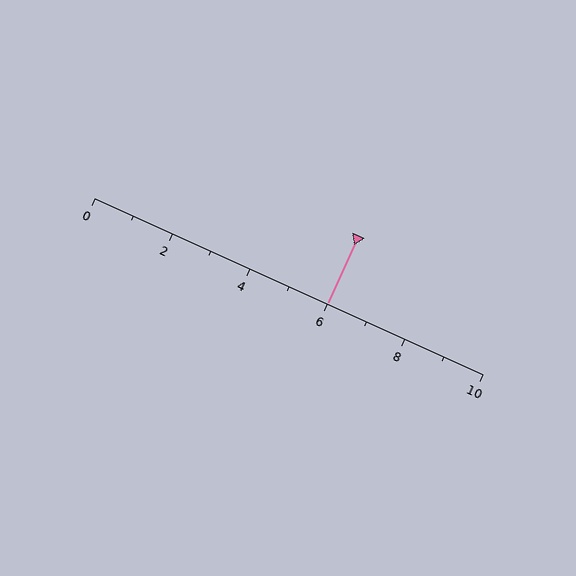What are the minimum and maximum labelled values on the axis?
The axis runs from 0 to 10.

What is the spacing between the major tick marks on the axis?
The major ticks are spaced 2 apart.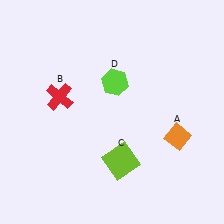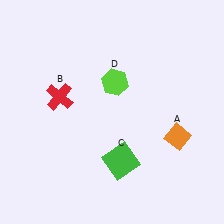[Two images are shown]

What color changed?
The square (C) changed from lime in Image 1 to green in Image 2.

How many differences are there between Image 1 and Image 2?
There is 1 difference between the two images.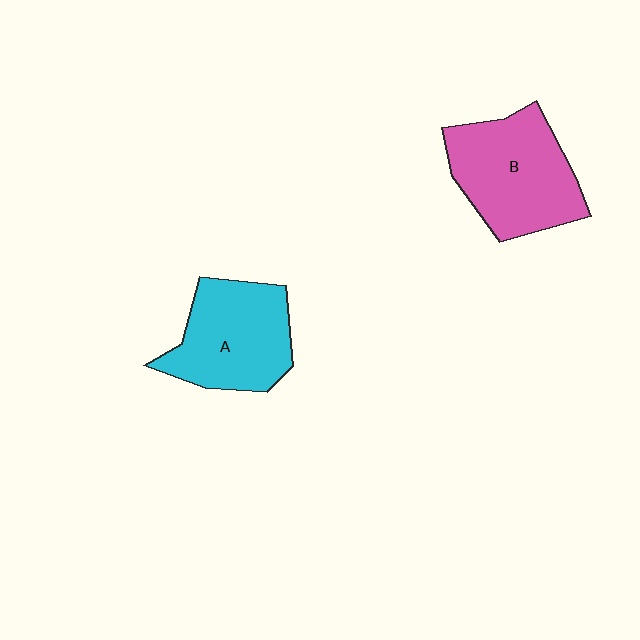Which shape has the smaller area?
Shape A (cyan).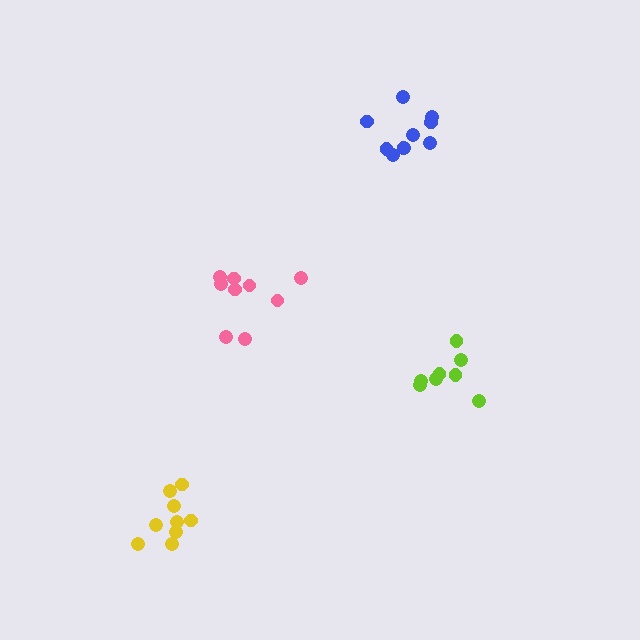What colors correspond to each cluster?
The clusters are colored: pink, lime, yellow, blue.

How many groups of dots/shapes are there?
There are 4 groups.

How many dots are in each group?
Group 1: 9 dots, Group 2: 8 dots, Group 3: 9 dots, Group 4: 10 dots (36 total).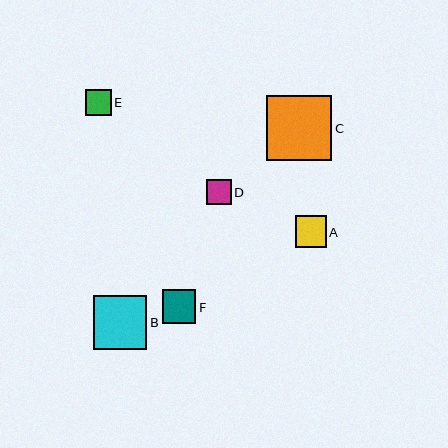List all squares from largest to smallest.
From largest to smallest: C, B, F, A, E, D.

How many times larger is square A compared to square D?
Square A is approximately 1.3 times the size of square D.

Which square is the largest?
Square C is the largest with a size of approximately 65 pixels.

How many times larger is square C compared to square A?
Square C is approximately 2.1 times the size of square A.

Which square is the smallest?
Square D is the smallest with a size of approximately 25 pixels.